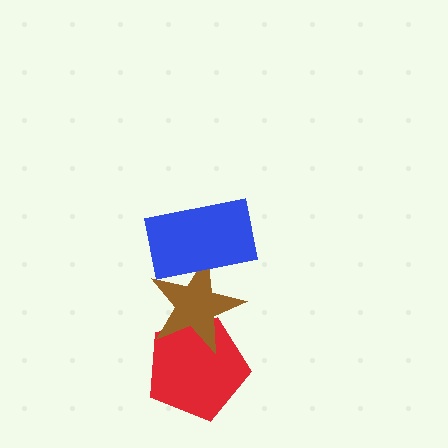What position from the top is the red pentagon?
The red pentagon is 3rd from the top.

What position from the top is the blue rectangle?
The blue rectangle is 1st from the top.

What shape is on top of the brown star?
The blue rectangle is on top of the brown star.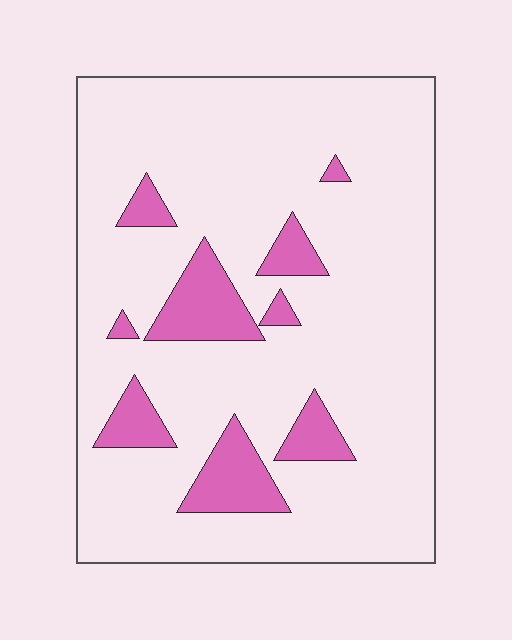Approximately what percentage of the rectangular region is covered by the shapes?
Approximately 15%.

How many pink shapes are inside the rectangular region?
9.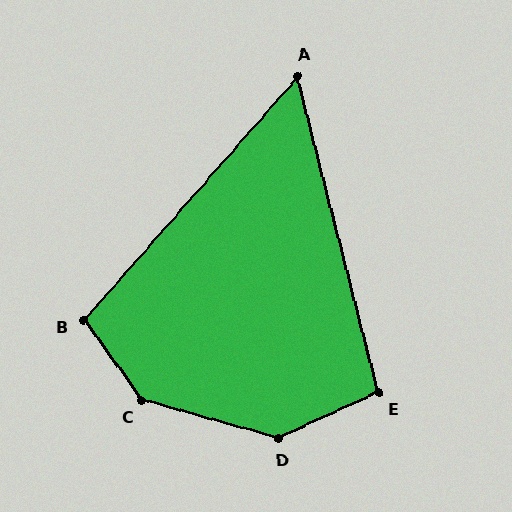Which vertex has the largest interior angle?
C, at approximately 142 degrees.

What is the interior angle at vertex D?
Approximately 140 degrees (obtuse).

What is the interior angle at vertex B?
Approximately 103 degrees (obtuse).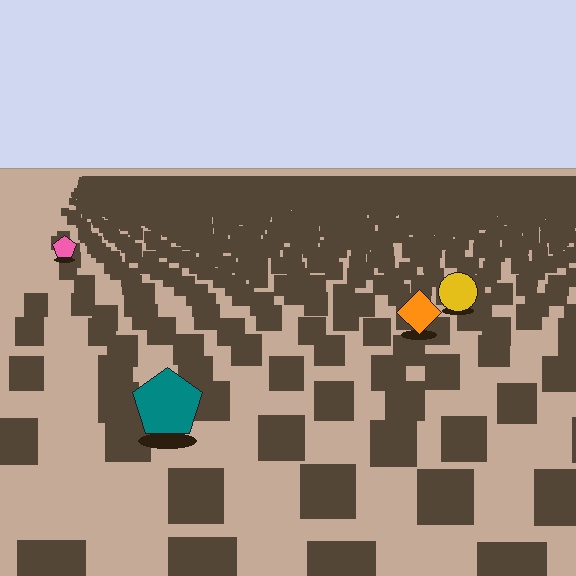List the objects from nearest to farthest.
From nearest to farthest: the teal pentagon, the orange diamond, the yellow circle, the pink pentagon.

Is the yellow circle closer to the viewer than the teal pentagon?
No. The teal pentagon is closer — you can tell from the texture gradient: the ground texture is coarser near it.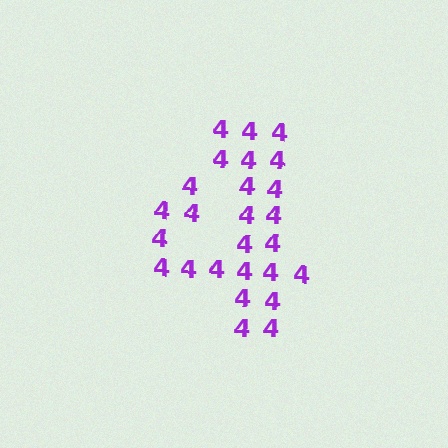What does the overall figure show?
The overall figure shows the digit 4.